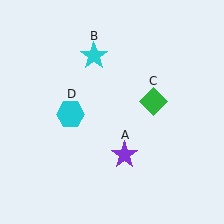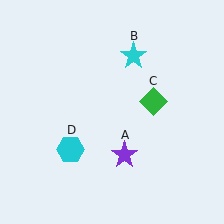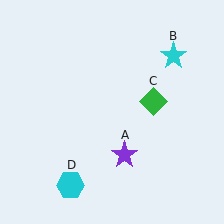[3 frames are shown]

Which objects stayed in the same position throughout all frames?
Purple star (object A) and green diamond (object C) remained stationary.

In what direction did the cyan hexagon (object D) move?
The cyan hexagon (object D) moved down.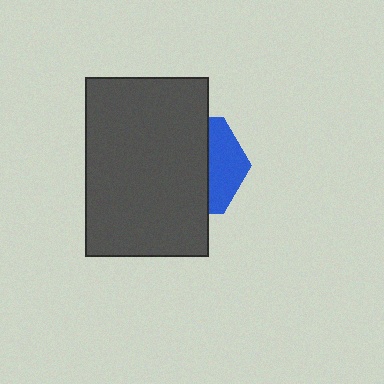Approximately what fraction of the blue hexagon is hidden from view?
Roughly 66% of the blue hexagon is hidden behind the dark gray rectangle.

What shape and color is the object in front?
The object in front is a dark gray rectangle.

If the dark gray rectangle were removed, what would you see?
You would see the complete blue hexagon.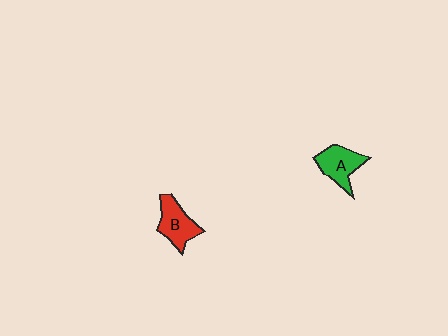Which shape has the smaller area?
Shape A (green).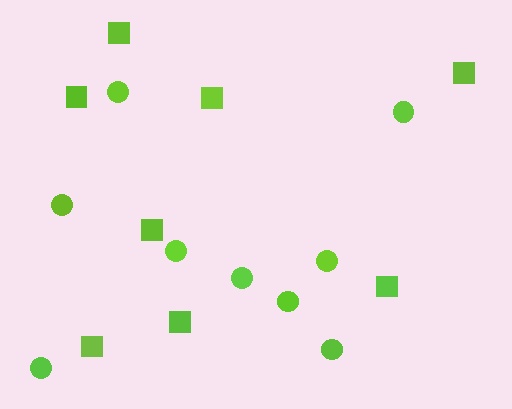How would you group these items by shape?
There are 2 groups: one group of circles (9) and one group of squares (8).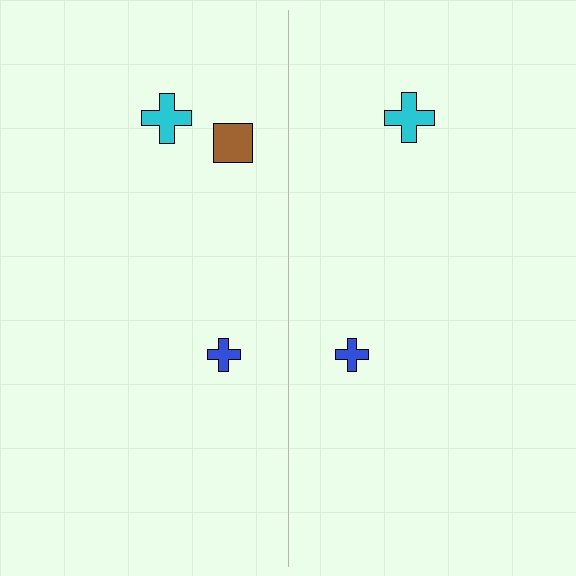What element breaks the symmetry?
A brown square is missing from the right side.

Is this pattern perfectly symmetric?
No, the pattern is not perfectly symmetric. A brown square is missing from the right side.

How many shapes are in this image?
There are 5 shapes in this image.